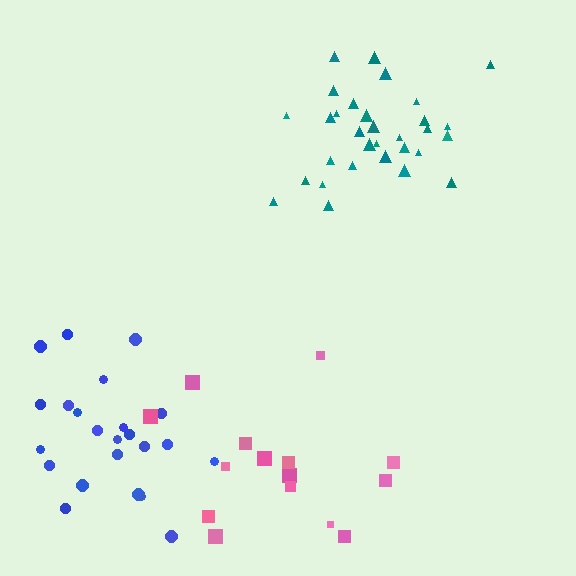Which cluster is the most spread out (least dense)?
Pink.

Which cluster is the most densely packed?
Teal.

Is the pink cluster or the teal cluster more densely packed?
Teal.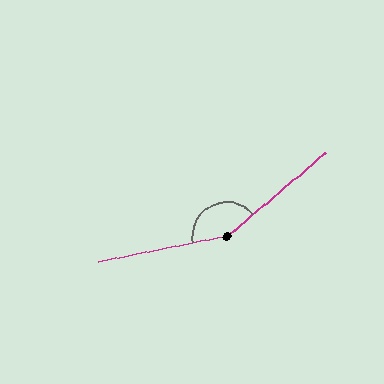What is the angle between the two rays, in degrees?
Approximately 151 degrees.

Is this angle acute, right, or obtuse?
It is obtuse.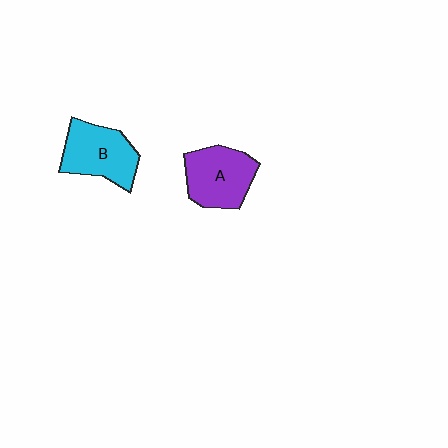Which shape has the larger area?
Shape A (purple).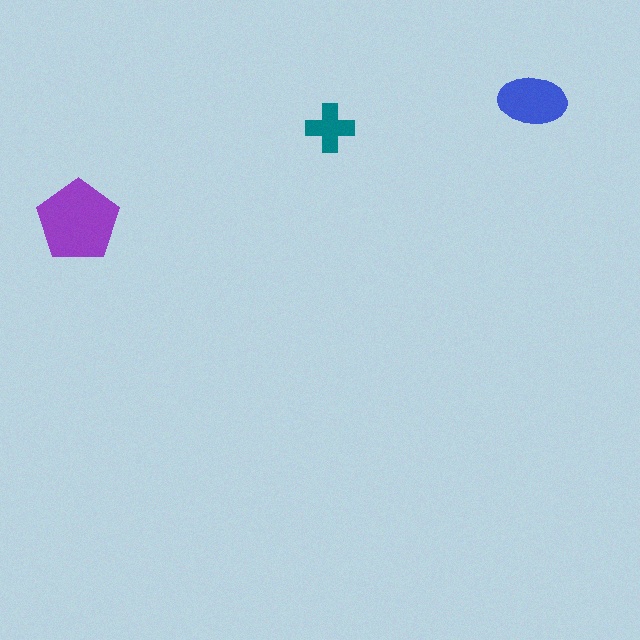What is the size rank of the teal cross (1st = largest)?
3rd.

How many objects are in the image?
There are 3 objects in the image.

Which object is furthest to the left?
The purple pentagon is leftmost.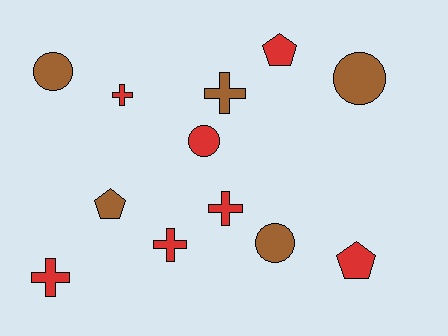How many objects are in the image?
There are 12 objects.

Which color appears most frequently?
Red, with 7 objects.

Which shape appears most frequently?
Cross, with 5 objects.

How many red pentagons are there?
There are 2 red pentagons.